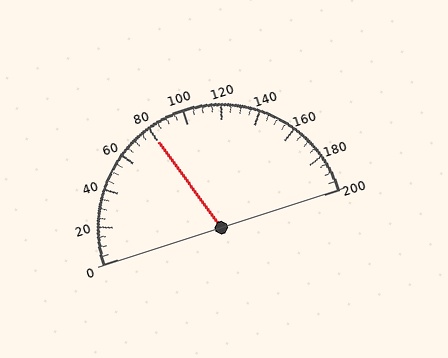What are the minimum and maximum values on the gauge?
The gauge ranges from 0 to 200.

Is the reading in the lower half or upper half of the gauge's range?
The reading is in the lower half of the range (0 to 200).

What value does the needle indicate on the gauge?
The needle indicates approximately 80.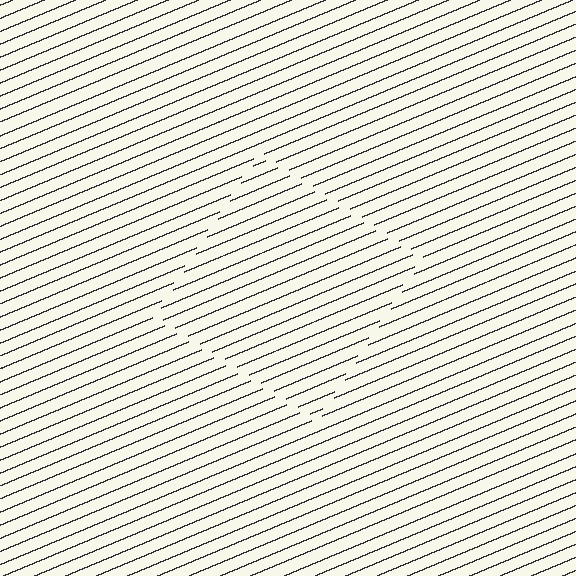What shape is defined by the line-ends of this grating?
An illusory square. The interior of the shape contains the same grating, shifted by half a period — the contour is defined by the phase discontinuity where line-ends from the inner and outer gratings abut.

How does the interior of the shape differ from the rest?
The interior of the shape contains the same grating, shifted by half a period — the contour is defined by the phase discontinuity where line-ends from the inner and outer gratings abut.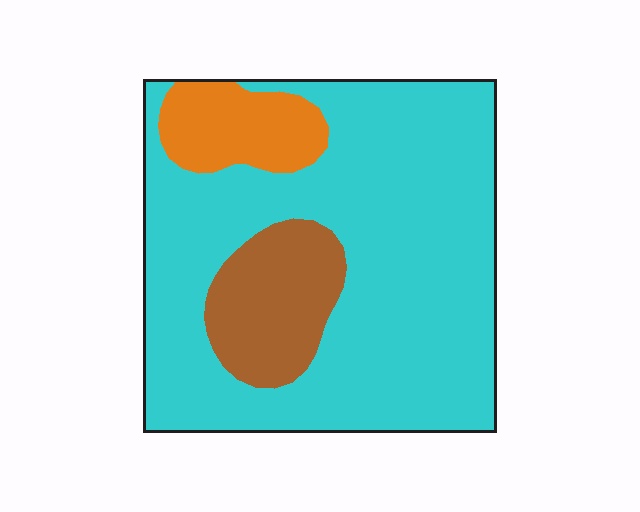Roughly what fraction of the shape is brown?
Brown covers 14% of the shape.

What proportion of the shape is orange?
Orange covers roughly 10% of the shape.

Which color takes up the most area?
Cyan, at roughly 75%.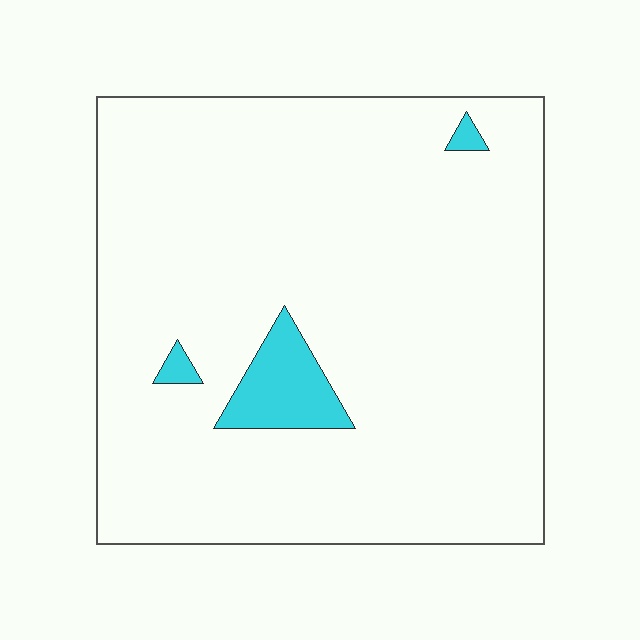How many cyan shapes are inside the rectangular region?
3.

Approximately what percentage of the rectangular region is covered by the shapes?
Approximately 5%.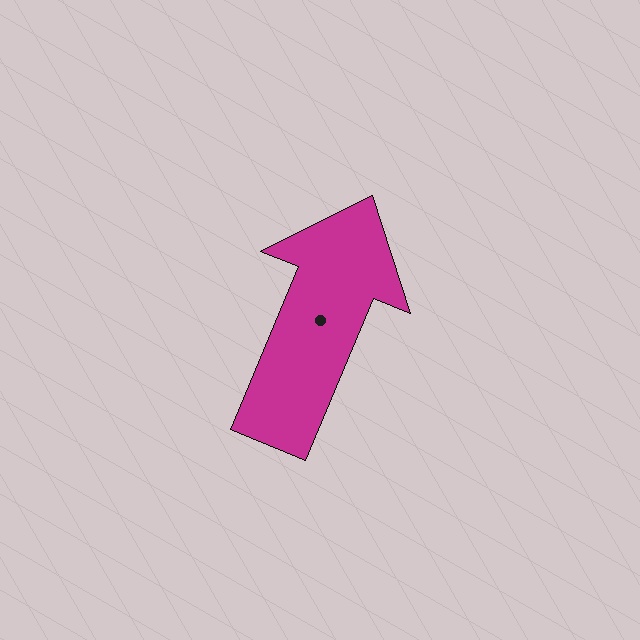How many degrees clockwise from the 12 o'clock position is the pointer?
Approximately 23 degrees.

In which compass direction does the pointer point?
Northeast.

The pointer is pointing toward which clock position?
Roughly 1 o'clock.